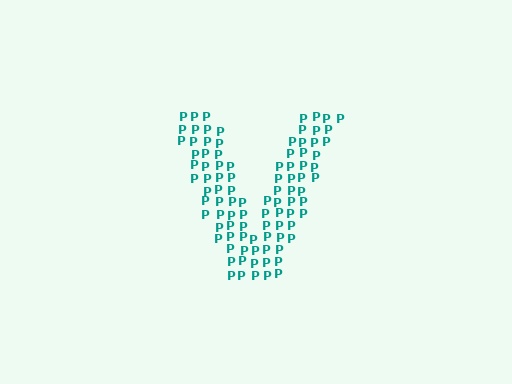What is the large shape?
The large shape is the letter V.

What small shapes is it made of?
It is made of small letter P's.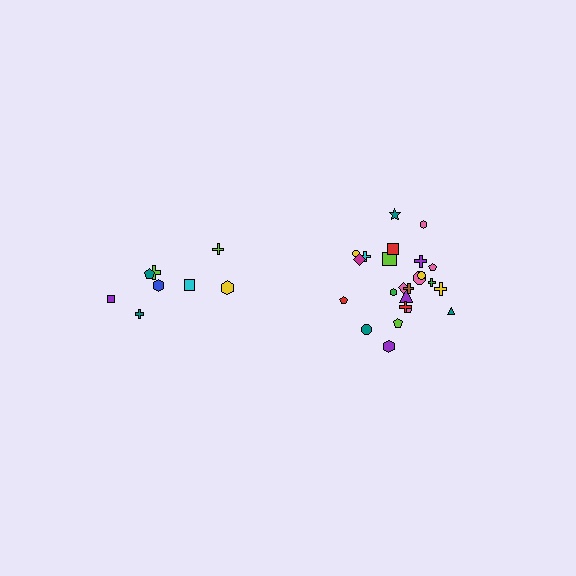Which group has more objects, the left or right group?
The right group.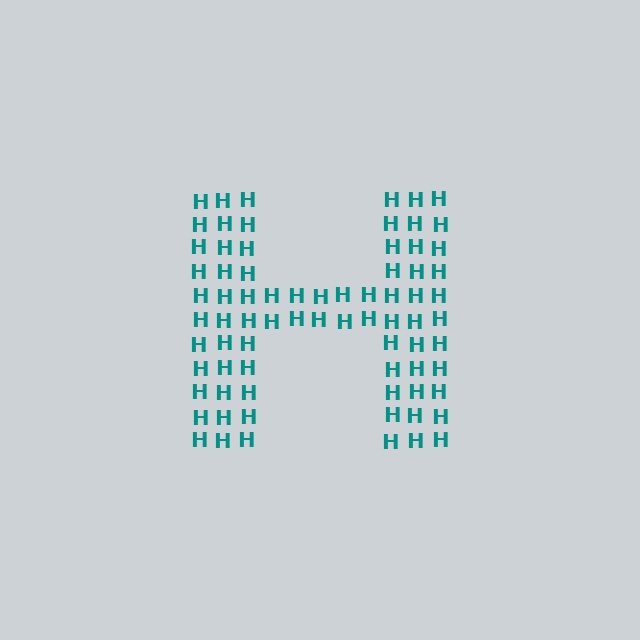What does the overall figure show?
The overall figure shows the letter H.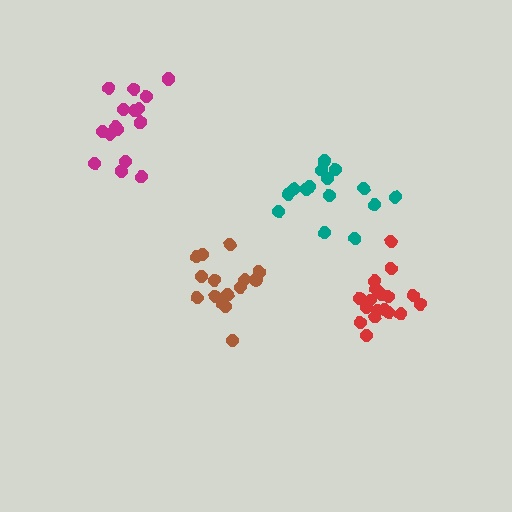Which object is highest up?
The magenta cluster is topmost.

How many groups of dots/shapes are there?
There are 4 groups.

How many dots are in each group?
Group 1: 19 dots, Group 2: 16 dots, Group 3: 15 dots, Group 4: 15 dots (65 total).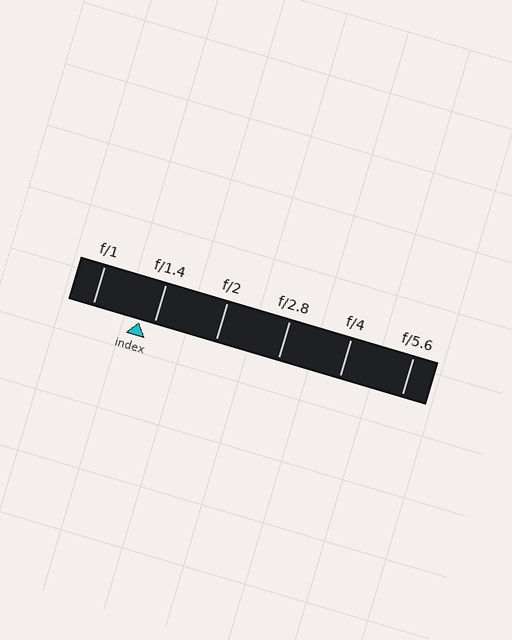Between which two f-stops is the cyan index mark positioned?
The index mark is between f/1 and f/1.4.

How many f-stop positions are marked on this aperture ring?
There are 6 f-stop positions marked.